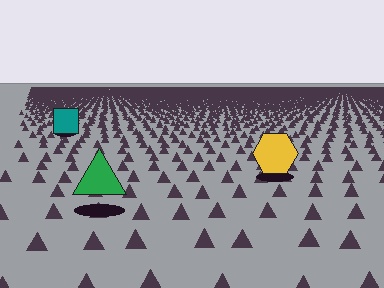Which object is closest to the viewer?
The green triangle is closest. The texture marks near it are larger and more spread out.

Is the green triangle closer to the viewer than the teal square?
Yes. The green triangle is closer — you can tell from the texture gradient: the ground texture is coarser near it.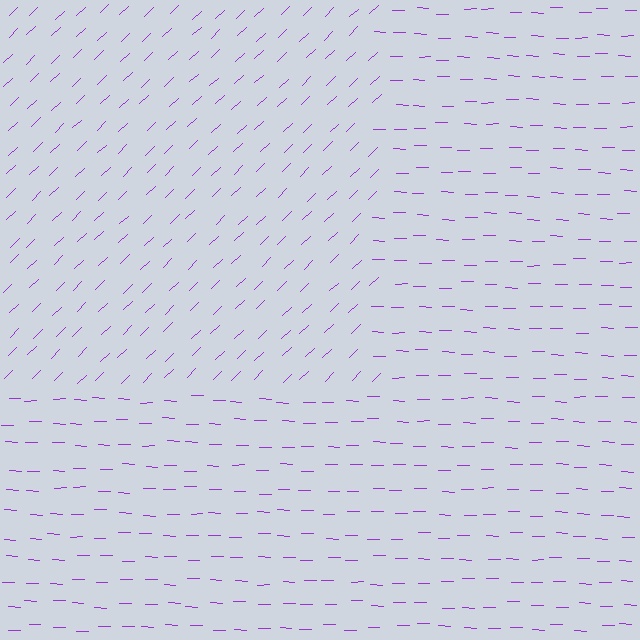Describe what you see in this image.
The image is filled with small purple line segments. A rectangle region in the image has lines oriented differently from the surrounding lines, creating a visible texture boundary.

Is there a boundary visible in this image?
Yes, there is a texture boundary formed by a change in line orientation.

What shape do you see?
I see a rectangle.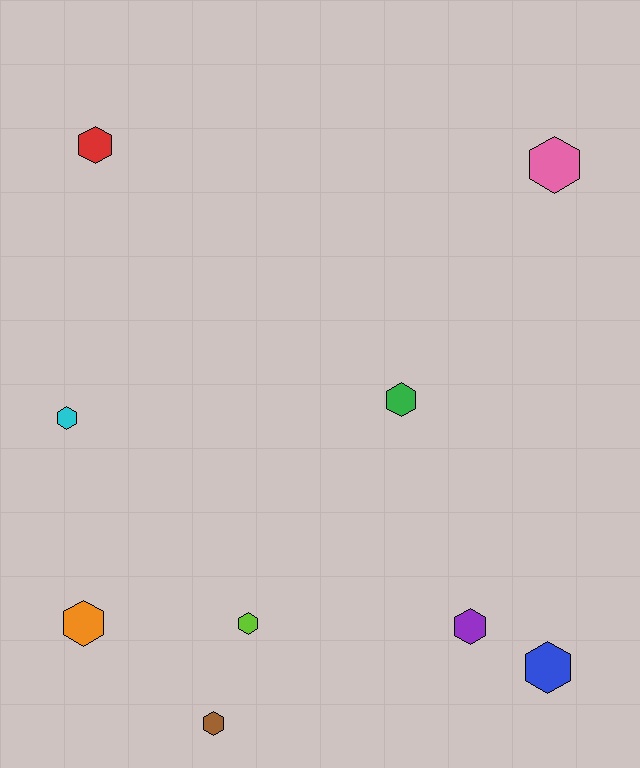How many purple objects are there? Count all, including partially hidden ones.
There is 1 purple object.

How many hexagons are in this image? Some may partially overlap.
There are 9 hexagons.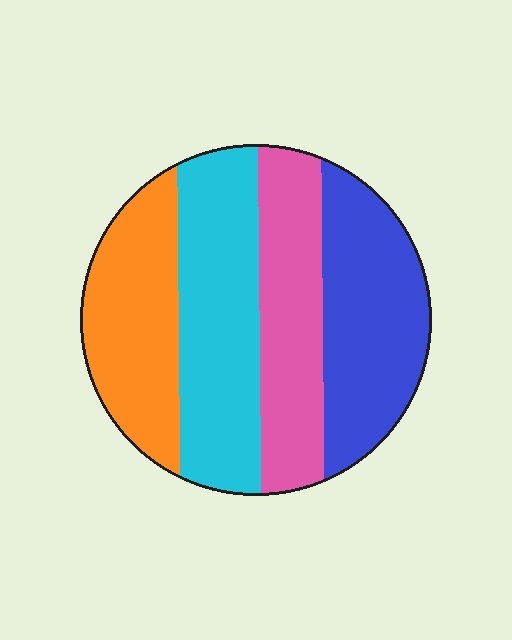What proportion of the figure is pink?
Pink takes up about one fifth (1/5) of the figure.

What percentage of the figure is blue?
Blue covers about 25% of the figure.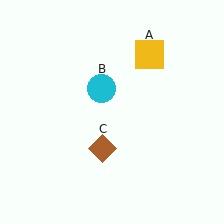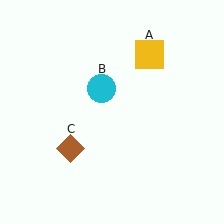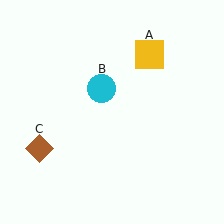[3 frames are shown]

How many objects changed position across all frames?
1 object changed position: brown diamond (object C).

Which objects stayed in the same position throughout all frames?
Yellow square (object A) and cyan circle (object B) remained stationary.